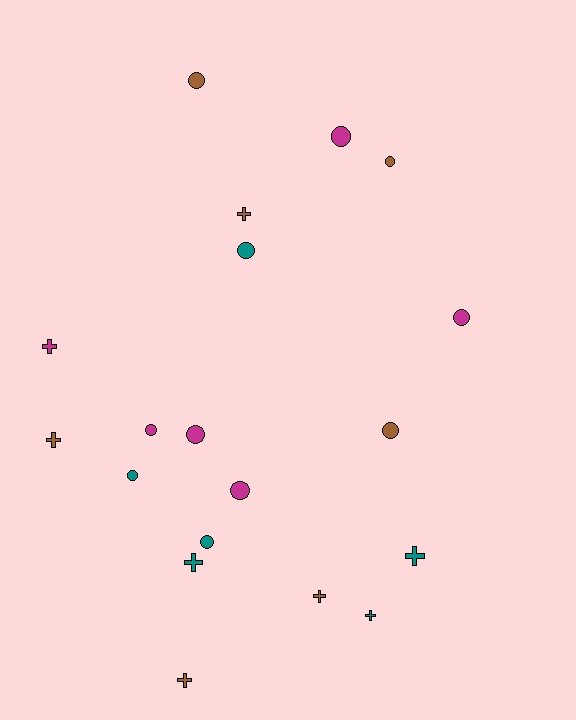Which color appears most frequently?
Brown, with 7 objects.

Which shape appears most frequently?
Circle, with 11 objects.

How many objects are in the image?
There are 19 objects.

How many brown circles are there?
There are 3 brown circles.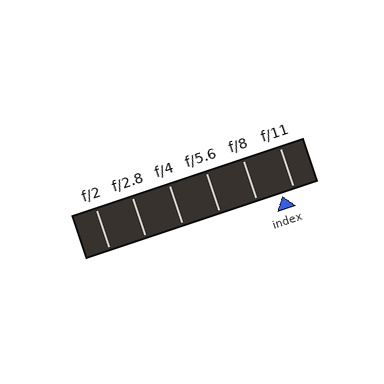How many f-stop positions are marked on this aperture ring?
There are 6 f-stop positions marked.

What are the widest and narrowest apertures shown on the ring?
The widest aperture shown is f/2 and the narrowest is f/11.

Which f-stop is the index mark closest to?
The index mark is closest to f/11.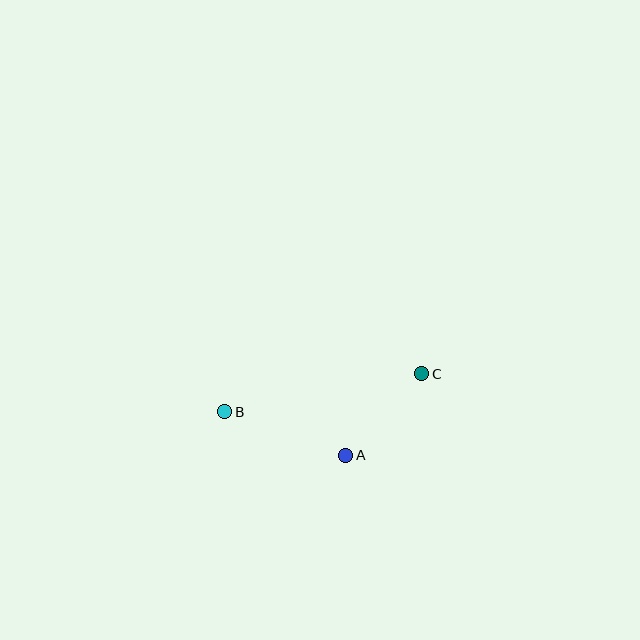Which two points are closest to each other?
Points A and C are closest to each other.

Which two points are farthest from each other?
Points B and C are farthest from each other.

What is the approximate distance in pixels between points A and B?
The distance between A and B is approximately 129 pixels.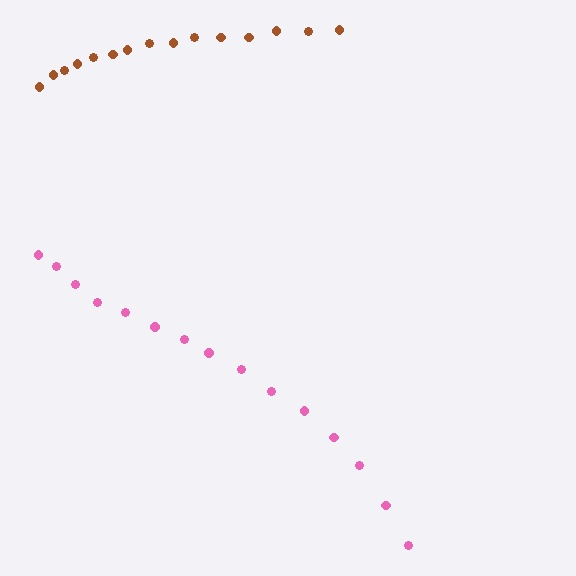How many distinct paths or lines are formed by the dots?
There are 2 distinct paths.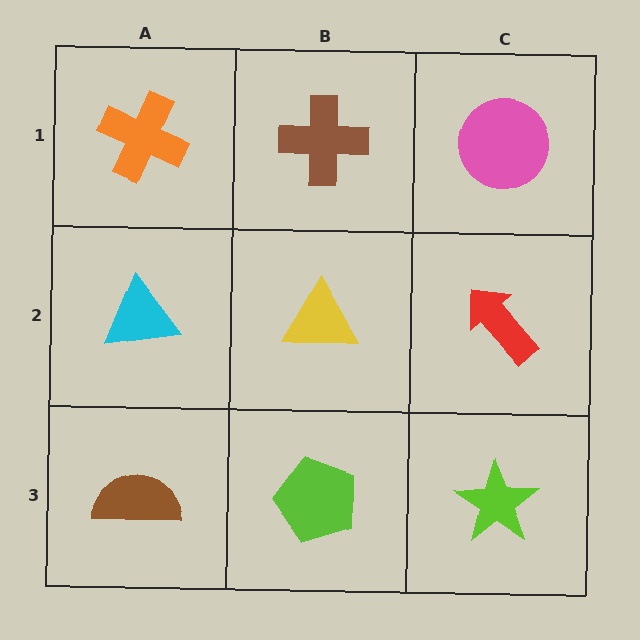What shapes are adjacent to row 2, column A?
An orange cross (row 1, column A), a brown semicircle (row 3, column A), a yellow triangle (row 2, column B).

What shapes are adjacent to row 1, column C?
A red arrow (row 2, column C), a brown cross (row 1, column B).